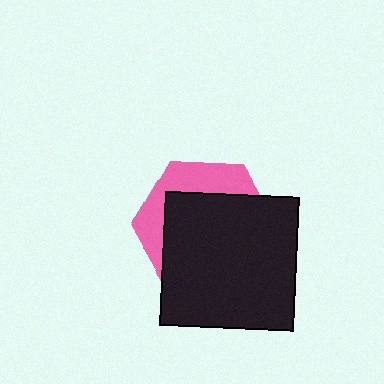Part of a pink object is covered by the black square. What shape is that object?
It is a hexagon.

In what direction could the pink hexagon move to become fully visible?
The pink hexagon could move up. That would shift it out from behind the black square entirely.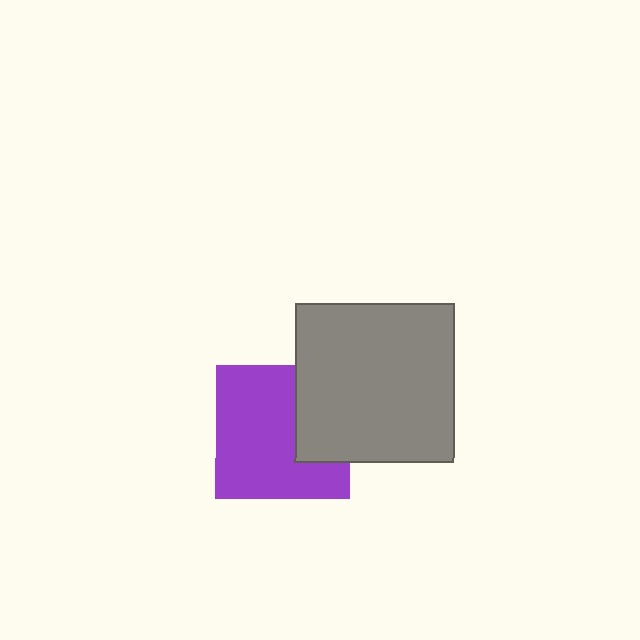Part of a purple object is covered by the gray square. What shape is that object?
It is a square.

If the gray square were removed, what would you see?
You would see the complete purple square.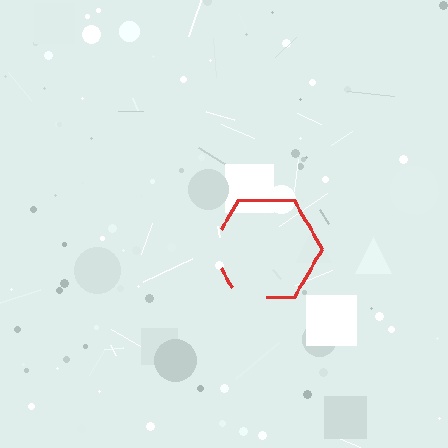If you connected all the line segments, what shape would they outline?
They would outline a hexagon.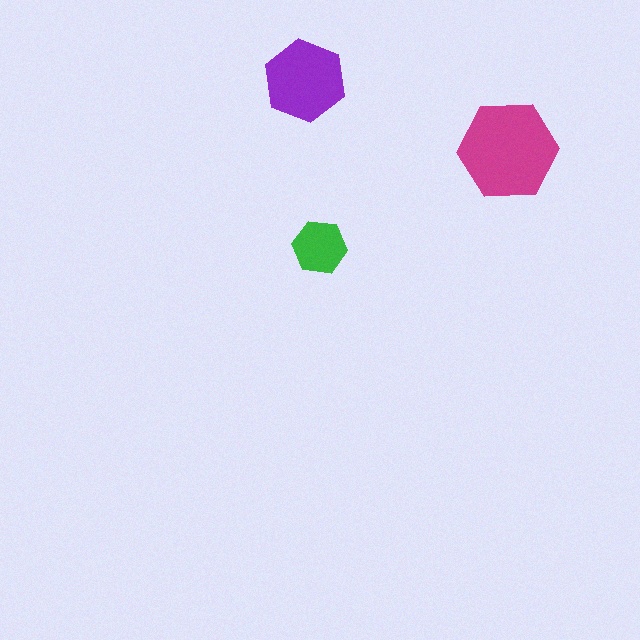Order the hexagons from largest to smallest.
the magenta one, the purple one, the green one.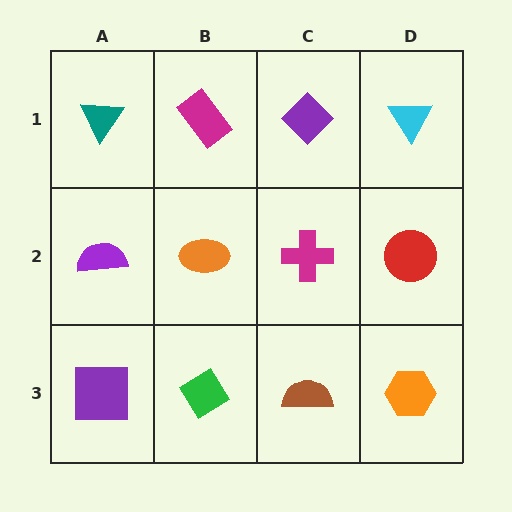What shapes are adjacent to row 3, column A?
A purple semicircle (row 2, column A), a green diamond (row 3, column B).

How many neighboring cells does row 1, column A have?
2.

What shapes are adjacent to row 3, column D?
A red circle (row 2, column D), a brown semicircle (row 3, column C).